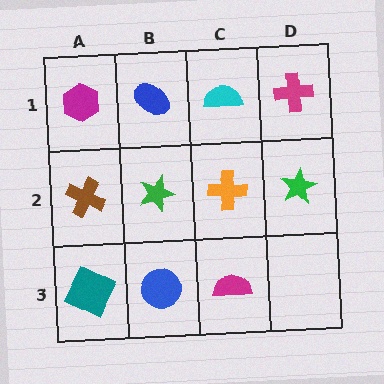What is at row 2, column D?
A green star.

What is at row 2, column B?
A green star.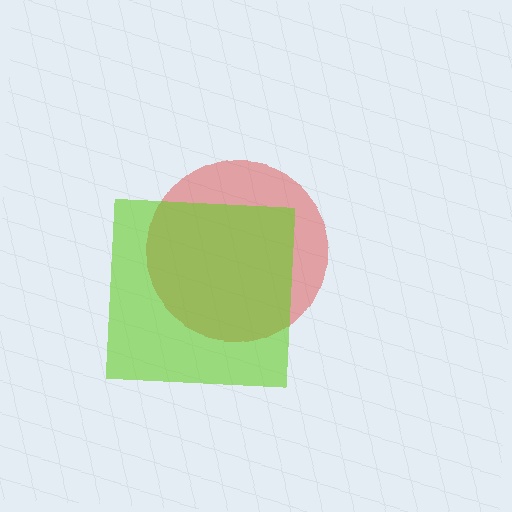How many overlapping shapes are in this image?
There are 2 overlapping shapes in the image.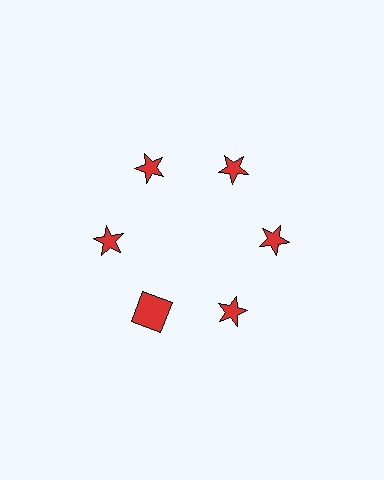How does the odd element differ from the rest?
It has a different shape: square instead of star.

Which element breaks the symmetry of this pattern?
The red square at roughly the 7 o'clock position breaks the symmetry. All other shapes are red stars.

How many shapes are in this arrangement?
There are 6 shapes arranged in a ring pattern.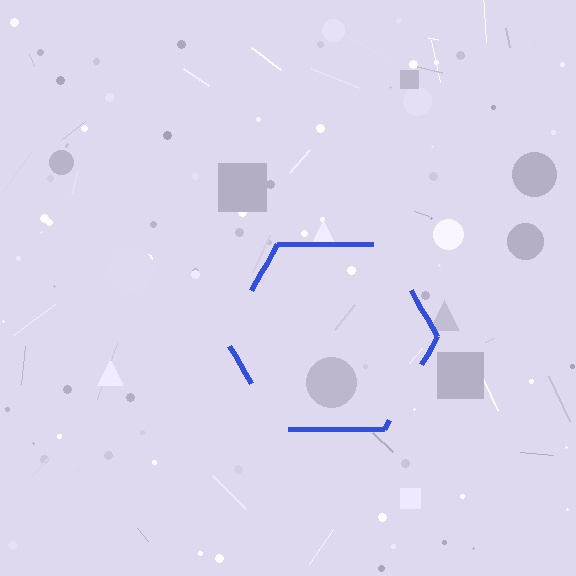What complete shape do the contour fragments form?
The contour fragments form a hexagon.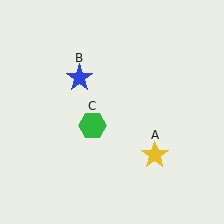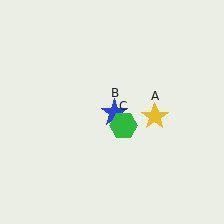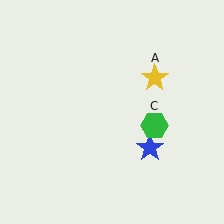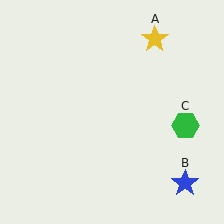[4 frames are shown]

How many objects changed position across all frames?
3 objects changed position: yellow star (object A), blue star (object B), green hexagon (object C).